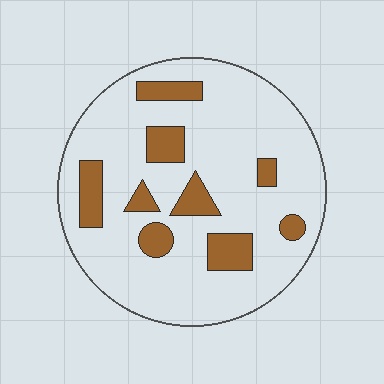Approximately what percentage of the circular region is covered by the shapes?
Approximately 20%.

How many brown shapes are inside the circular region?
9.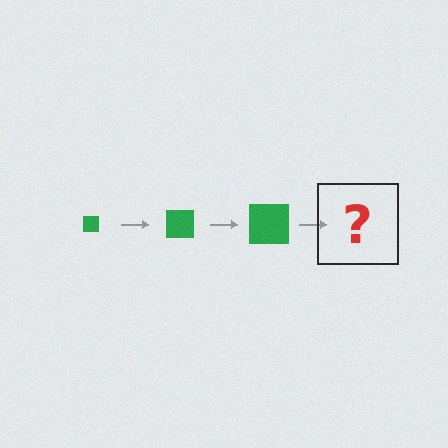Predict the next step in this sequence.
The next step is a green square, larger than the previous one.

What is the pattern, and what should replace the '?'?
The pattern is that the square gets progressively larger each step. The '?' should be a green square, larger than the previous one.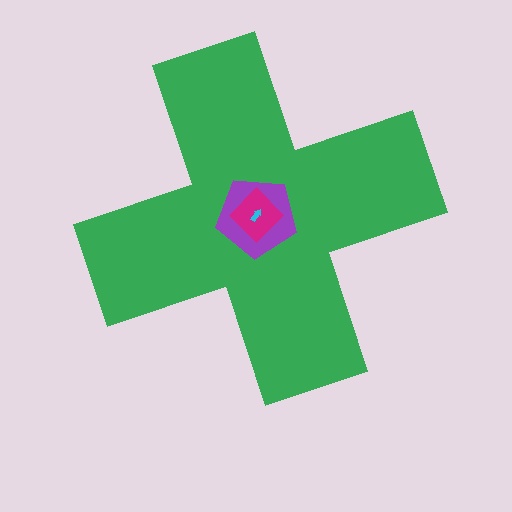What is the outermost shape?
The green cross.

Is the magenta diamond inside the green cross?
Yes.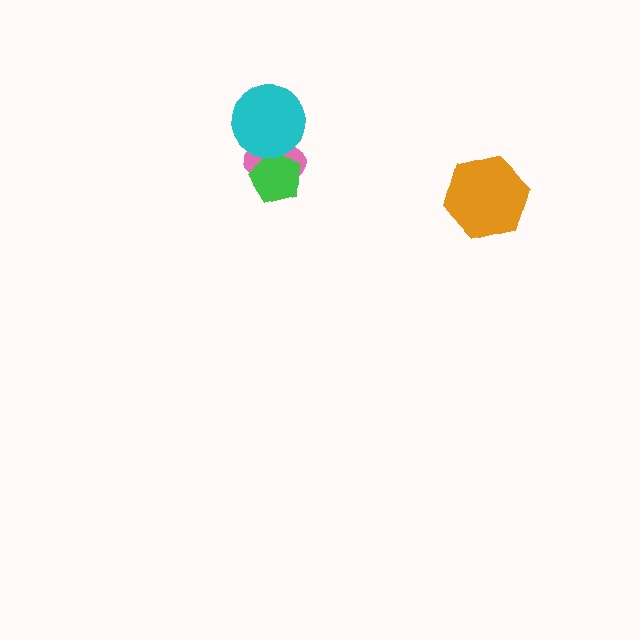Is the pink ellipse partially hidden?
Yes, it is partially covered by another shape.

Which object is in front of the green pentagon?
The cyan circle is in front of the green pentagon.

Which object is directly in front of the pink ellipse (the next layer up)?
The green pentagon is directly in front of the pink ellipse.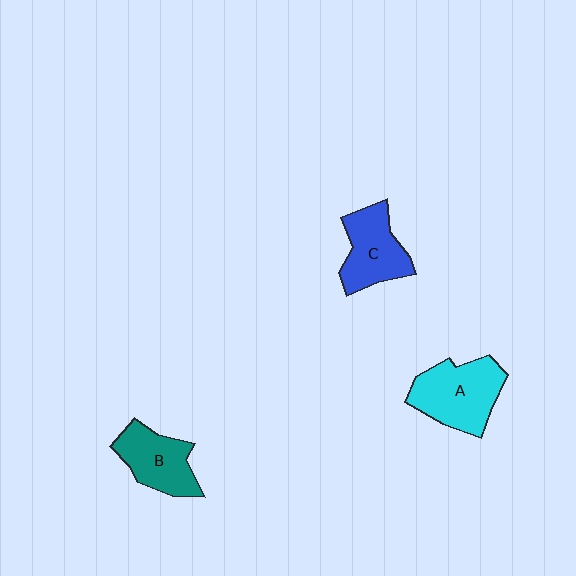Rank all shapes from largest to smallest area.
From largest to smallest: A (cyan), C (blue), B (teal).